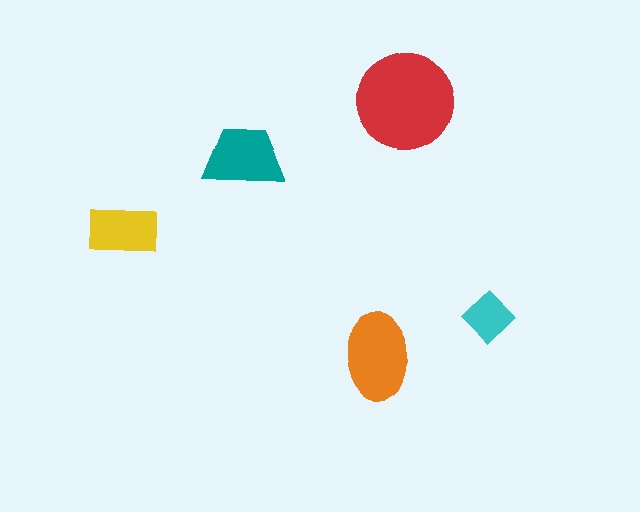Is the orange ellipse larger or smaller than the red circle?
Smaller.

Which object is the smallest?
The cyan diamond.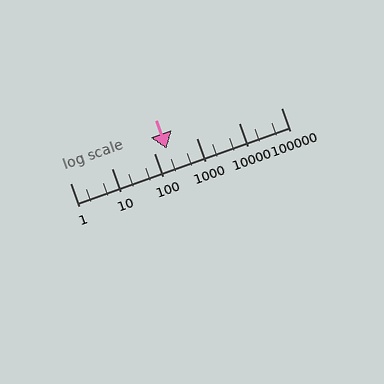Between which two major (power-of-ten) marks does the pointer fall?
The pointer is between 100 and 1000.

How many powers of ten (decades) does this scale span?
The scale spans 5 decades, from 1 to 100000.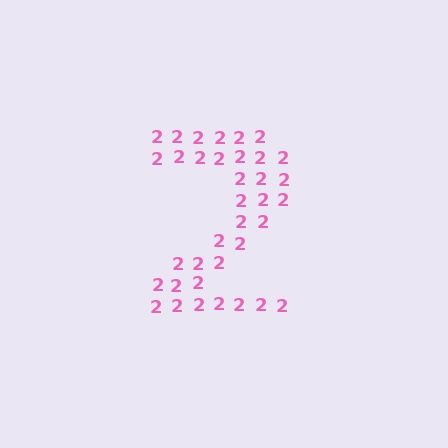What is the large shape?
The large shape is the digit 2.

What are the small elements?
The small elements are digit 2's.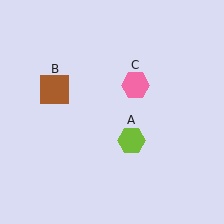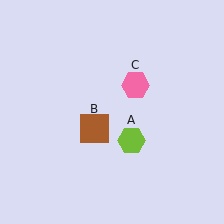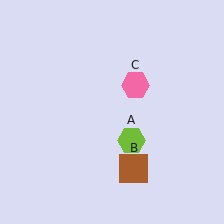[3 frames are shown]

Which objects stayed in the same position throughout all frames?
Lime hexagon (object A) and pink hexagon (object C) remained stationary.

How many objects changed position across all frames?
1 object changed position: brown square (object B).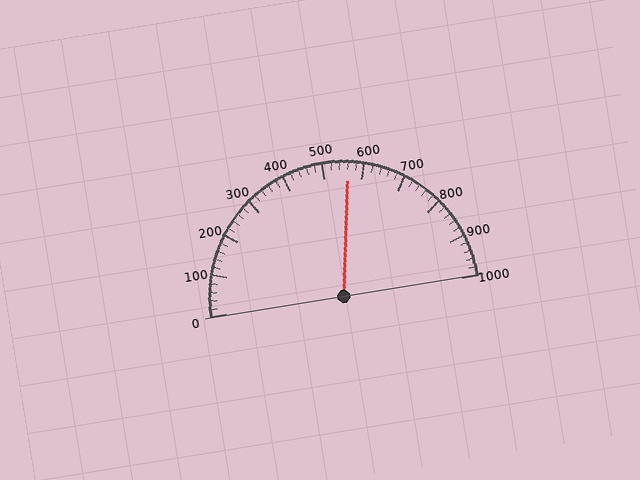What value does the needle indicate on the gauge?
The needle indicates approximately 560.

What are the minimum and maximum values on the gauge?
The gauge ranges from 0 to 1000.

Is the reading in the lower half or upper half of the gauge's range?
The reading is in the upper half of the range (0 to 1000).